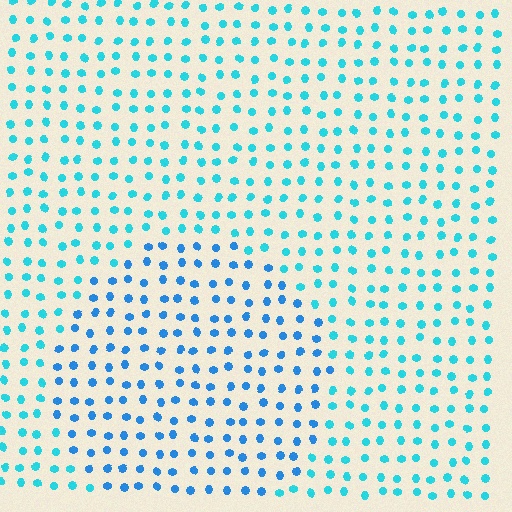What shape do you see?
I see a circle.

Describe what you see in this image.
The image is filled with small cyan elements in a uniform arrangement. A circle-shaped region is visible where the elements are tinted to a slightly different hue, forming a subtle color boundary.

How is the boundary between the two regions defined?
The boundary is defined purely by a slight shift in hue (about 25 degrees). Spacing, size, and orientation are identical on both sides.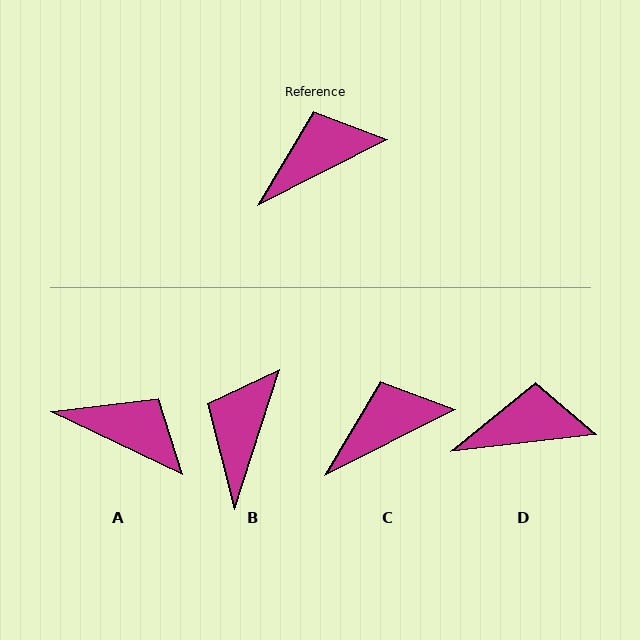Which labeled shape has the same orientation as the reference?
C.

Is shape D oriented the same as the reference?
No, it is off by about 20 degrees.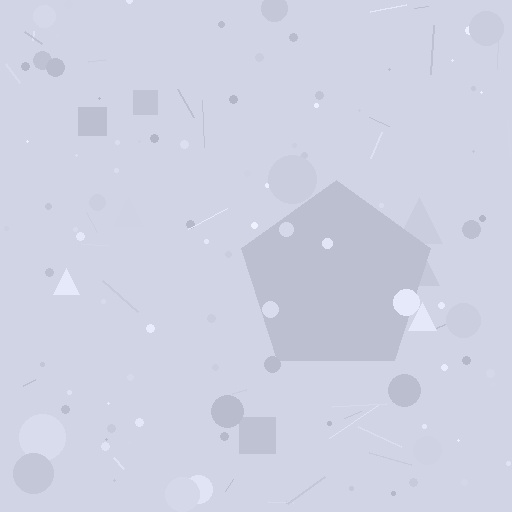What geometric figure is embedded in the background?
A pentagon is embedded in the background.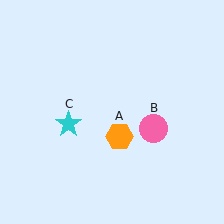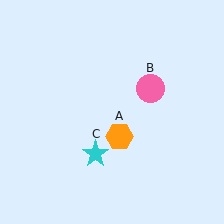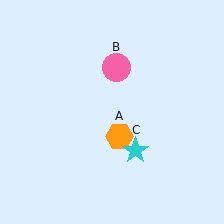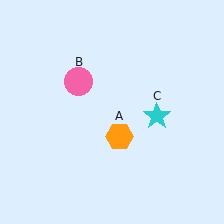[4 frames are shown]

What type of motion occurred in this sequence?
The pink circle (object B), cyan star (object C) rotated counterclockwise around the center of the scene.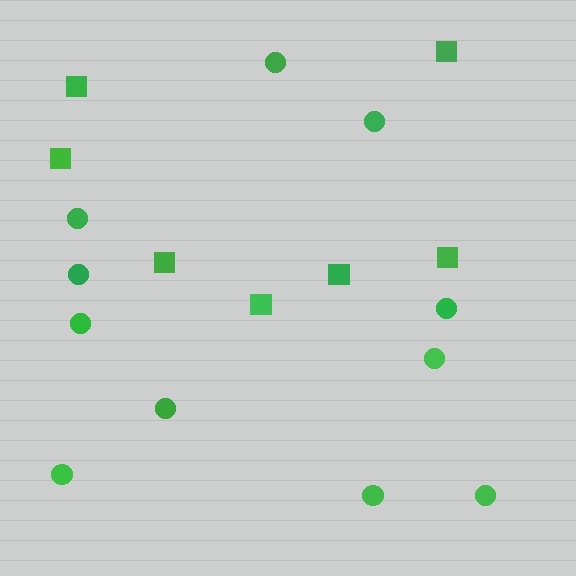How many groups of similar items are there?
There are 2 groups: one group of squares (7) and one group of circles (11).